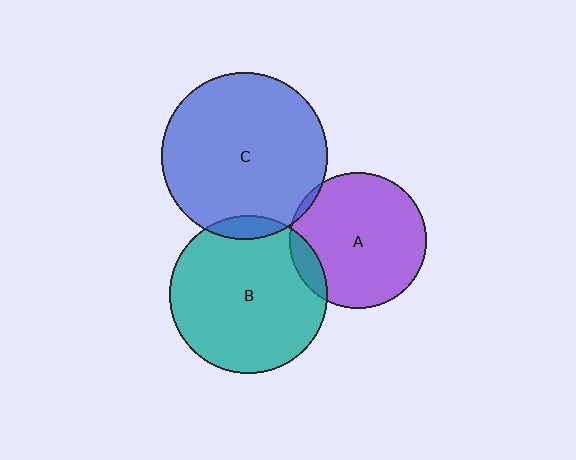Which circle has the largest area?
Circle C (blue).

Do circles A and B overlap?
Yes.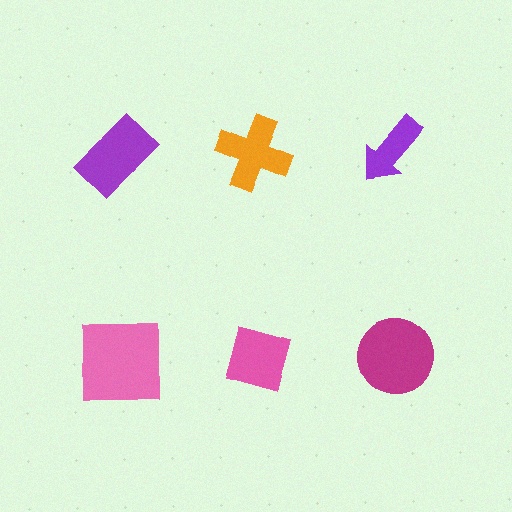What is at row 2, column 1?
A pink square.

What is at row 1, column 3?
A purple arrow.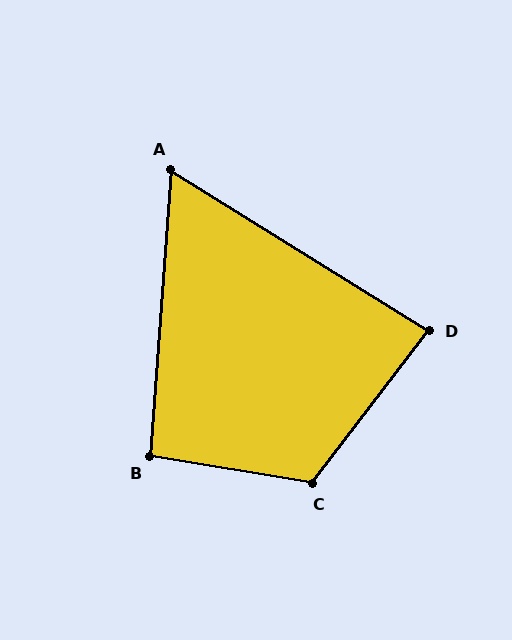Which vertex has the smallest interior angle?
A, at approximately 62 degrees.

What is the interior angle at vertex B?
Approximately 95 degrees (obtuse).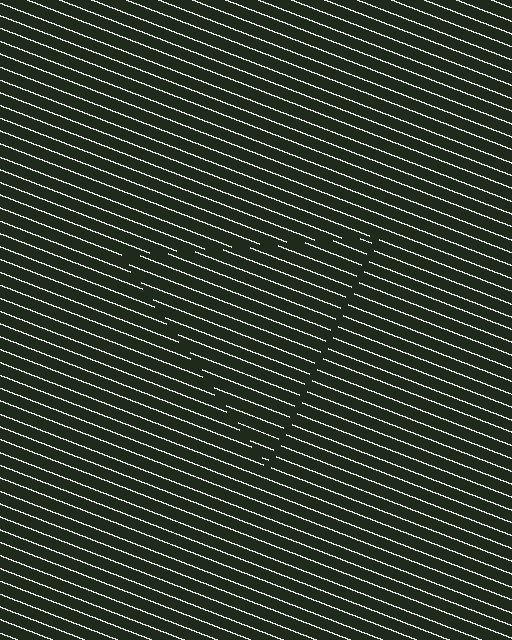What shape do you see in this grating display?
An illusory triangle. The interior of the shape contains the same grating, shifted by half a period — the contour is defined by the phase discontinuity where line-ends from the inner and outer gratings abut.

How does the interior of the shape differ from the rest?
The interior of the shape contains the same grating, shifted by half a period — the contour is defined by the phase discontinuity where line-ends from the inner and outer gratings abut.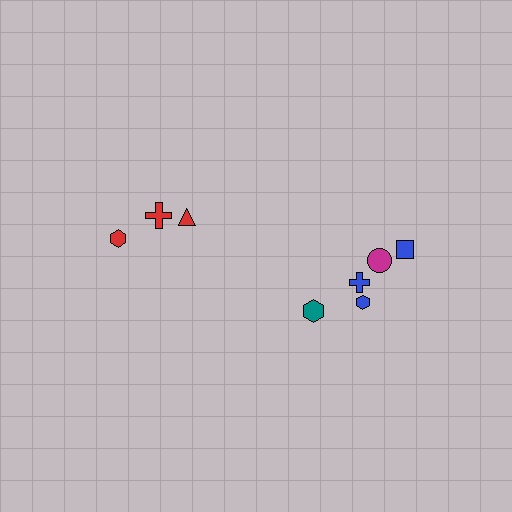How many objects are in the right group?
There are 5 objects.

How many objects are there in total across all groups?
There are 8 objects.